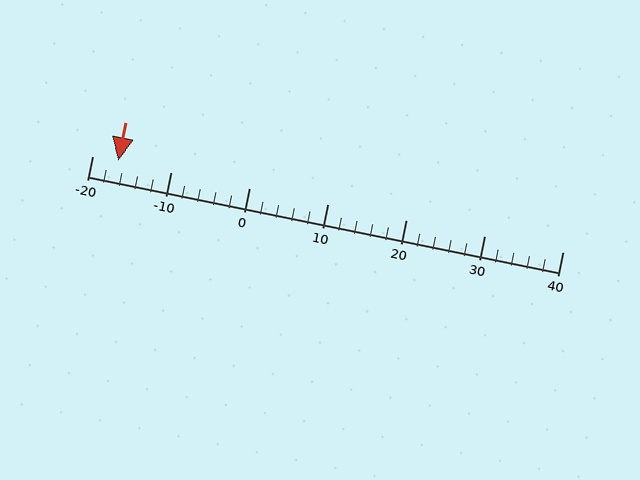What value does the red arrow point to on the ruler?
The red arrow points to approximately -17.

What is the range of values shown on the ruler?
The ruler shows values from -20 to 40.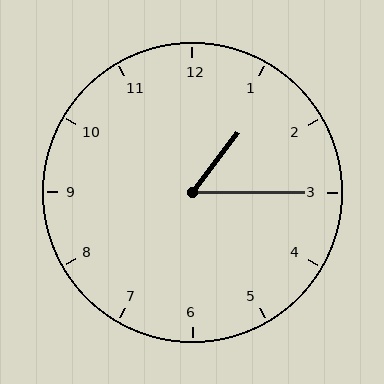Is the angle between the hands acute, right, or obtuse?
It is acute.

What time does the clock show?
1:15.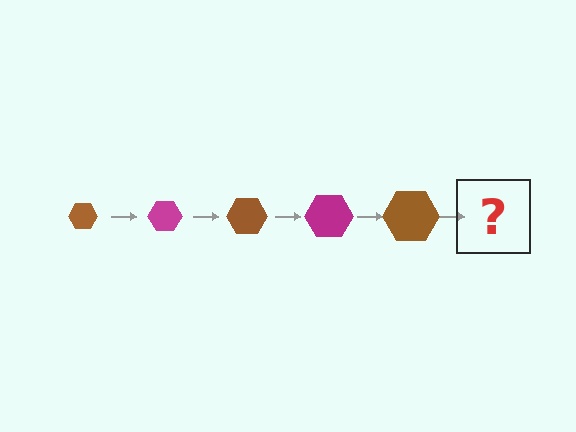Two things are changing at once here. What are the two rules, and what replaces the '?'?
The two rules are that the hexagon grows larger each step and the color cycles through brown and magenta. The '?' should be a magenta hexagon, larger than the previous one.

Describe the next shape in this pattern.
It should be a magenta hexagon, larger than the previous one.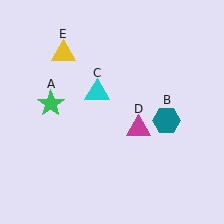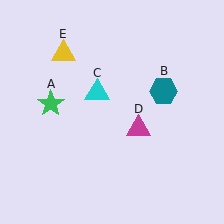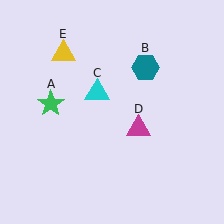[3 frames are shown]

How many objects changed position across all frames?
1 object changed position: teal hexagon (object B).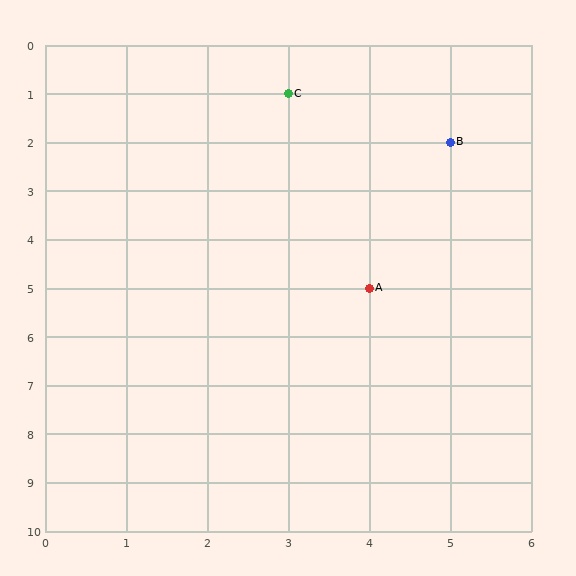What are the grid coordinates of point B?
Point B is at grid coordinates (5, 2).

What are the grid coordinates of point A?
Point A is at grid coordinates (4, 5).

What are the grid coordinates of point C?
Point C is at grid coordinates (3, 1).